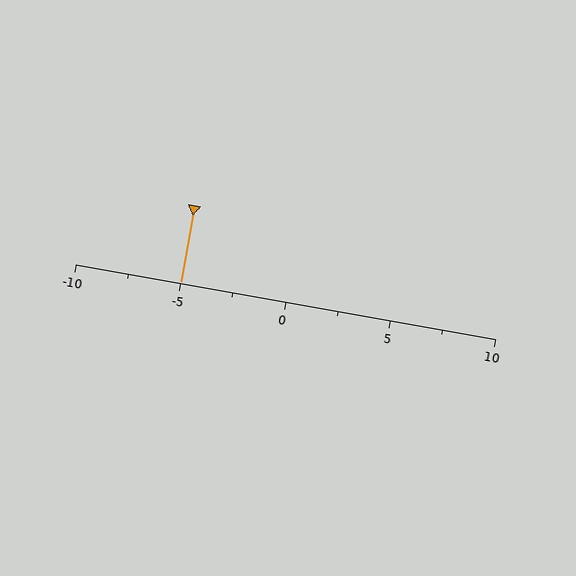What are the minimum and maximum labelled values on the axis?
The axis runs from -10 to 10.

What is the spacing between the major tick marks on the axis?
The major ticks are spaced 5 apart.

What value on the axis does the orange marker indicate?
The marker indicates approximately -5.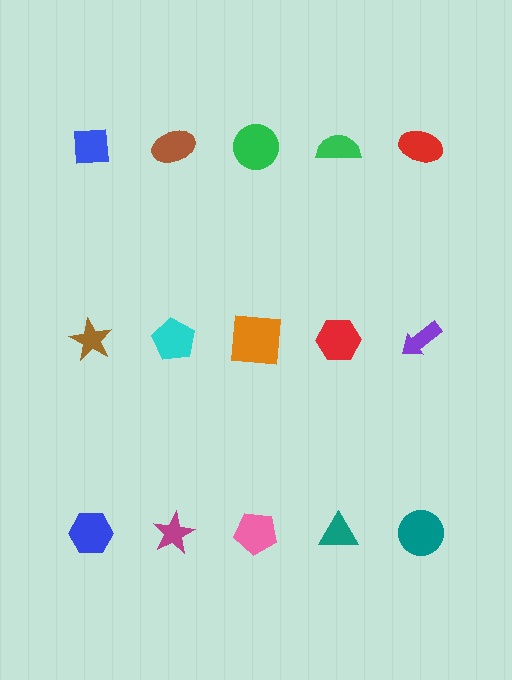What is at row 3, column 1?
A blue hexagon.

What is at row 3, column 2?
A magenta star.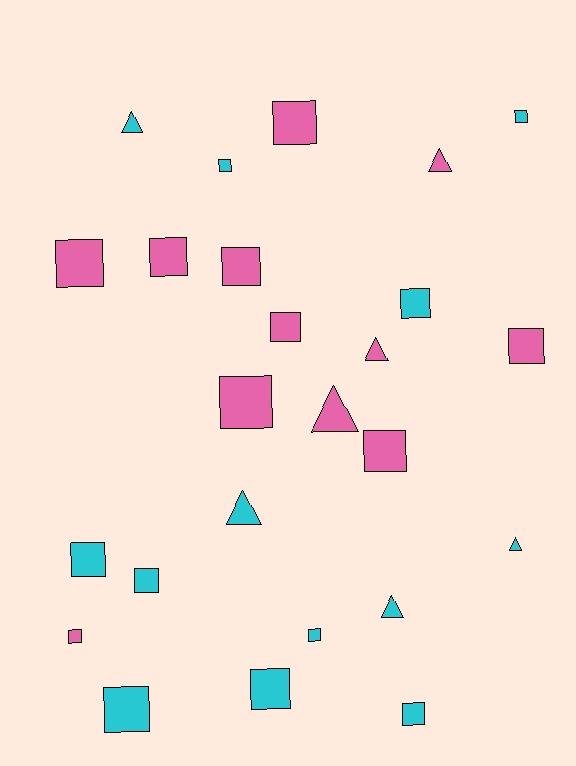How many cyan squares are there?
There are 9 cyan squares.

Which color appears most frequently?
Cyan, with 13 objects.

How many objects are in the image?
There are 25 objects.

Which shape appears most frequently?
Square, with 18 objects.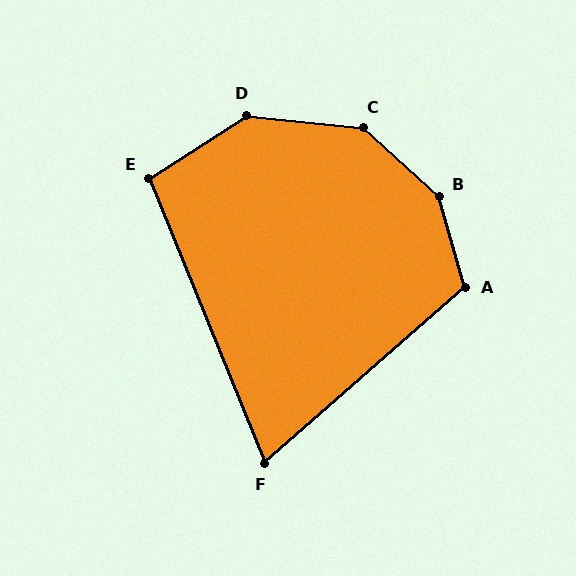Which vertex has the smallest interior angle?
F, at approximately 71 degrees.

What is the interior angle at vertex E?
Approximately 101 degrees (obtuse).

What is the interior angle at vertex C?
Approximately 144 degrees (obtuse).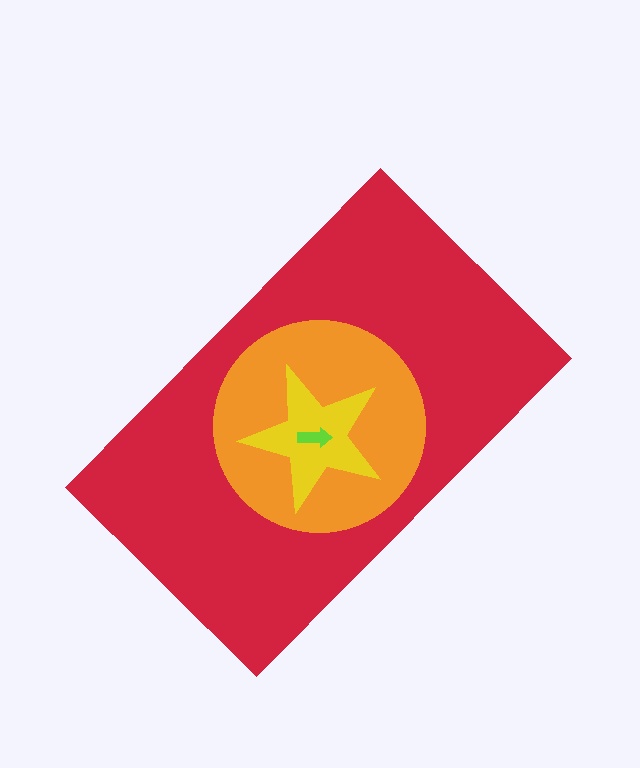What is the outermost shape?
The red rectangle.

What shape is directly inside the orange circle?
The yellow star.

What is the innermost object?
The lime arrow.